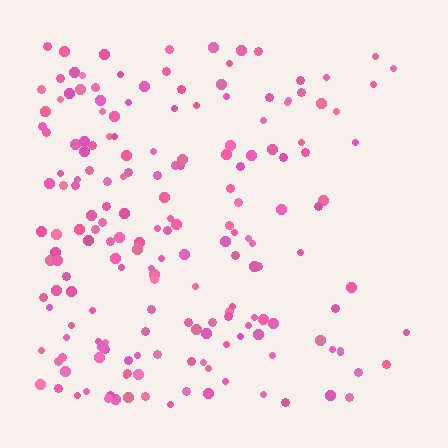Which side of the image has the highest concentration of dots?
The left.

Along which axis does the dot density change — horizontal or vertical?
Horizontal.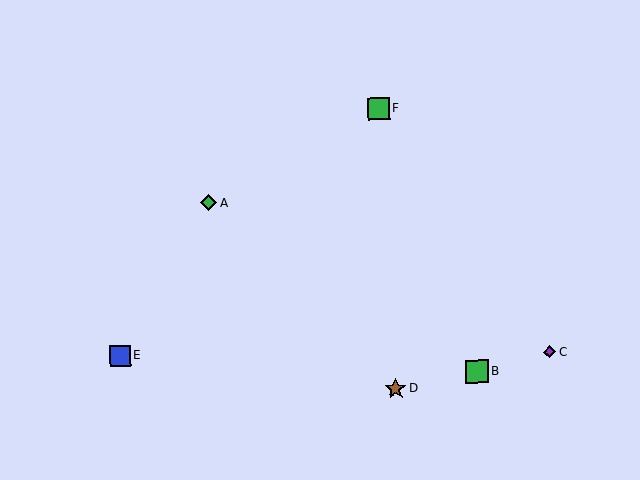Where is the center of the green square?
The center of the green square is at (477, 371).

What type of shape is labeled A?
Shape A is a green diamond.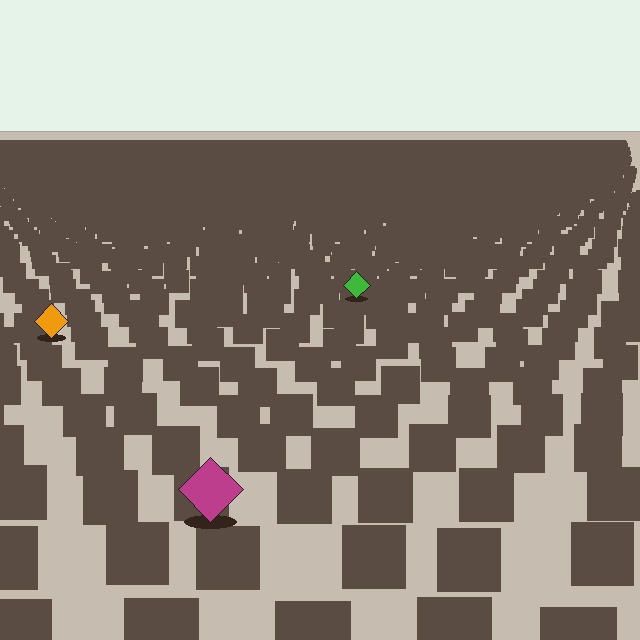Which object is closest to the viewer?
The magenta diamond is closest. The texture marks near it are larger and more spread out.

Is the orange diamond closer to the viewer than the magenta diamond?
No. The magenta diamond is closer — you can tell from the texture gradient: the ground texture is coarser near it.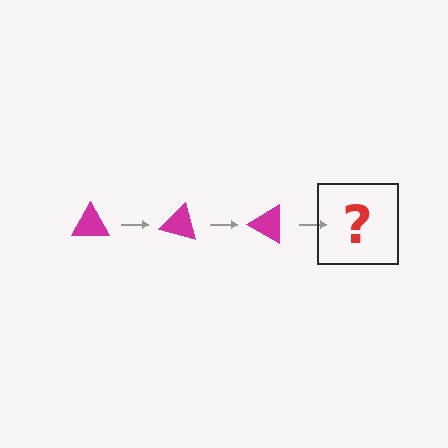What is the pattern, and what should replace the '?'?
The pattern is that the triangle rotates 15 degrees each step. The '?' should be a magenta triangle rotated 45 degrees.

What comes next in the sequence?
The next element should be a magenta triangle rotated 45 degrees.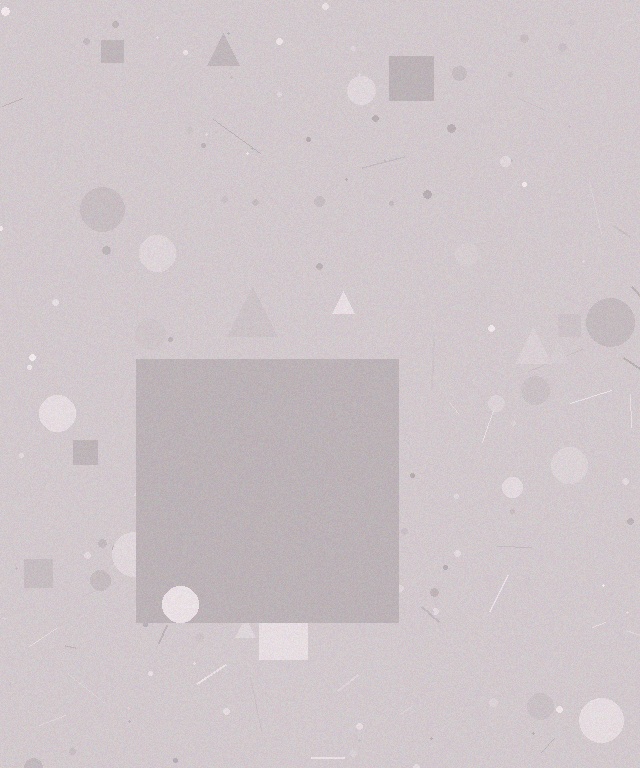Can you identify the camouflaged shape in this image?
The camouflaged shape is a square.